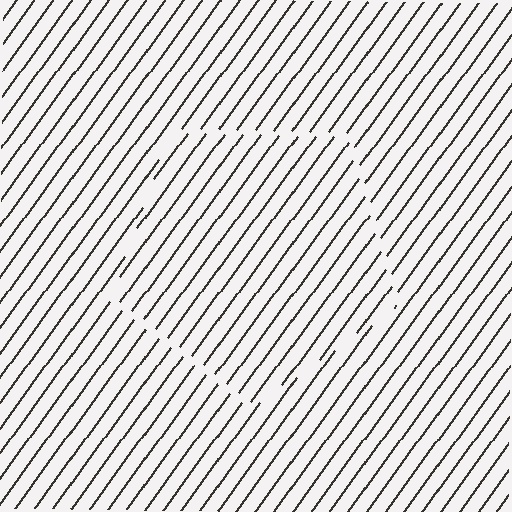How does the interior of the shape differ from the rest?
The interior of the shape contains the same grating, shifted by half a period — the contour is defined by the phase discontinuity where line-ends from the inner and outer gratings abut.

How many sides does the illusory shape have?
5 sides — the line-ends trace a pentagon.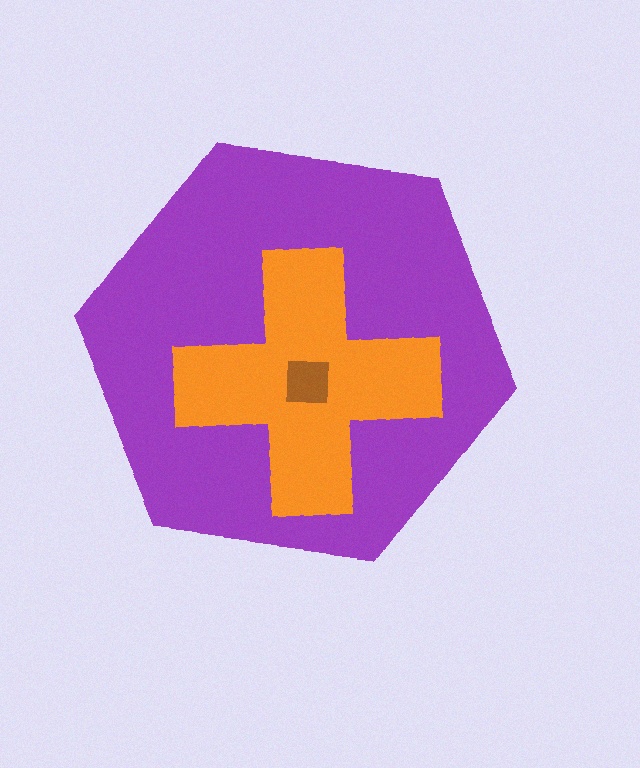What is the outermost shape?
The purple hexagon.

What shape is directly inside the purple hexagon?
The orange cross.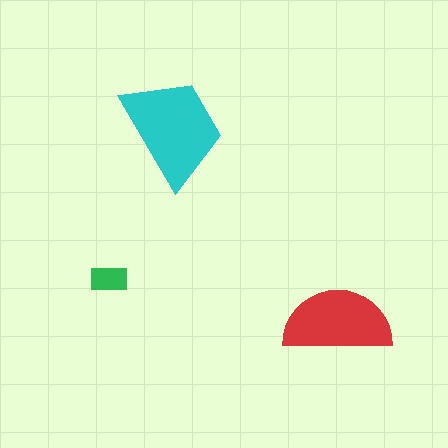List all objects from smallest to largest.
The green rectangle, the red semicircle, the cyan trapezoid.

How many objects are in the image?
There are 3 objects in the image.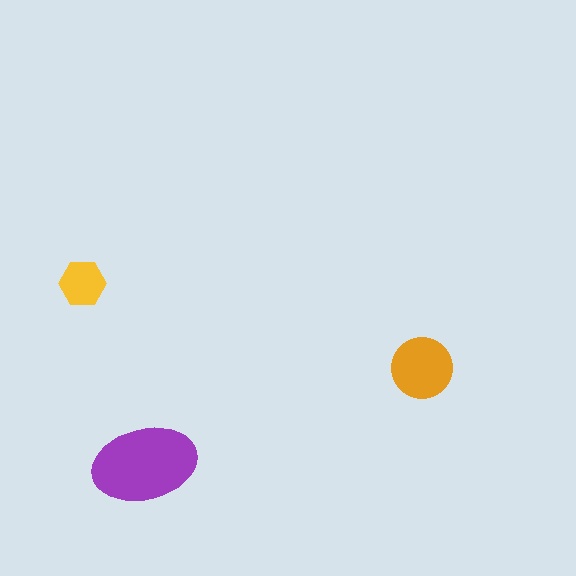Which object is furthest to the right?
The orange circle is rightmost.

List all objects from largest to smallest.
The purple ellipse, the orange circle, the yellow hexagon.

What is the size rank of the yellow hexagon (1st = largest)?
3rd.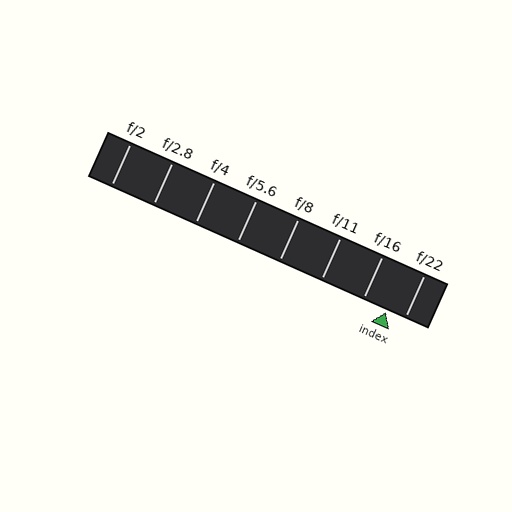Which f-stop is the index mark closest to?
The index mark is closest to f/22.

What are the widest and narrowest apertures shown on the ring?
The widest aperture shown is f/2 and the narrowest is f/22.